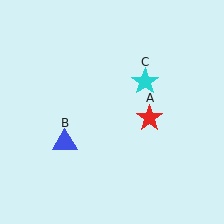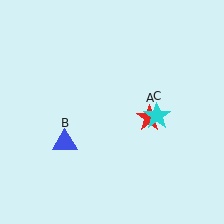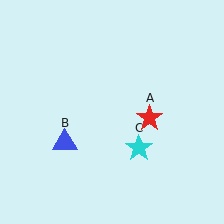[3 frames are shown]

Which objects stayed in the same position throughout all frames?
Red star (object A) and blue triangle (object B) remained stationary.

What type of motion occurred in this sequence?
The cyan star (object C) rotated clockwise around the center of the scene.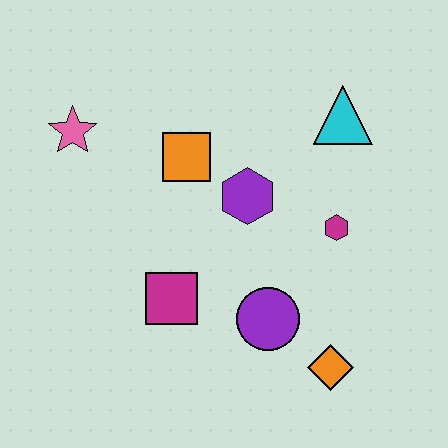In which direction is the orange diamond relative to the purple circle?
The orange diamond is to the right of the purple circle.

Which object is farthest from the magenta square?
The cyan triangle is farthest from the magenta square.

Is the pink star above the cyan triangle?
No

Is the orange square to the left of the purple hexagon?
Yes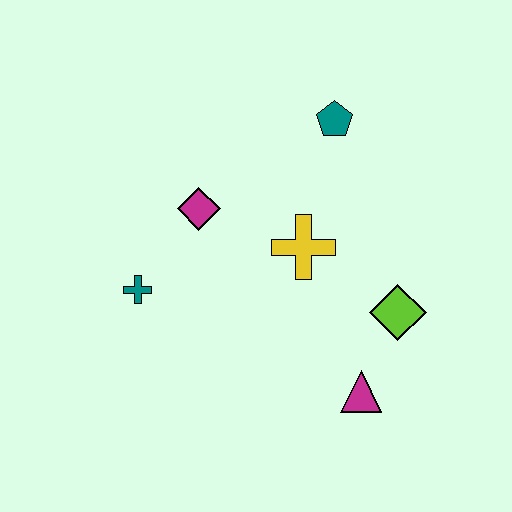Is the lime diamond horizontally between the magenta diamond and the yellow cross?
No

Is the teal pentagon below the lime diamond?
No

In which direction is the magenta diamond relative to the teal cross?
The magenta diamond is above the teal cross.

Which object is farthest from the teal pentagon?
The magenta triangle is farthest from the teal pentagon.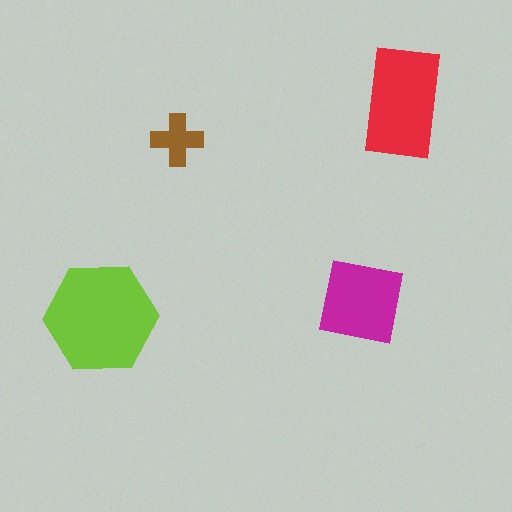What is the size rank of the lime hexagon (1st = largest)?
1st.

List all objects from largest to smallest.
The lime hexagon, the red rectangle, the magenta square, the brown cross.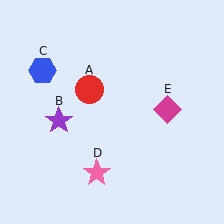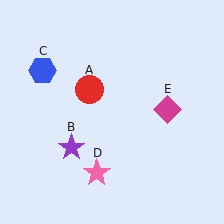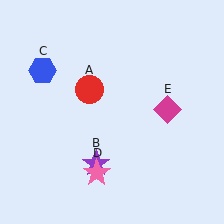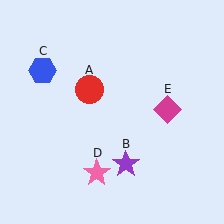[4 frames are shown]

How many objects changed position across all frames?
1 object changed position: purple star (object B).